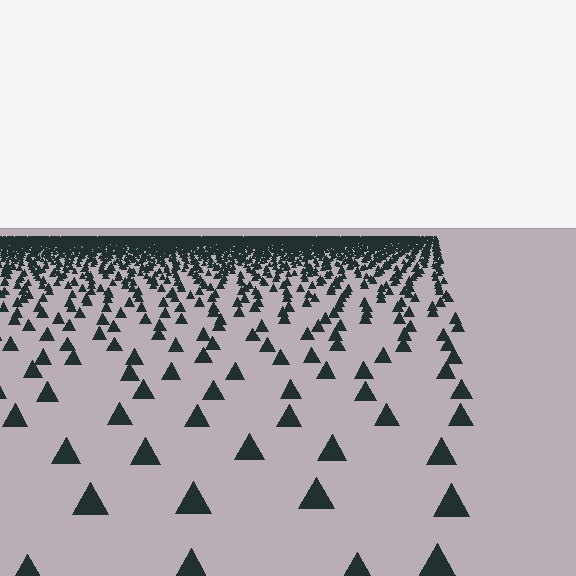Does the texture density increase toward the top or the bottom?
Density increases toward the top.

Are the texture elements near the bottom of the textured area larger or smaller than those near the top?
Larger. Near the bottom, elements are closer to the viewer and appear at a bigger on-screen size.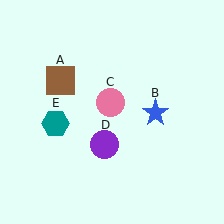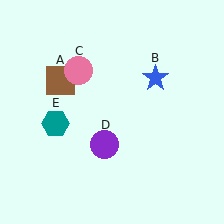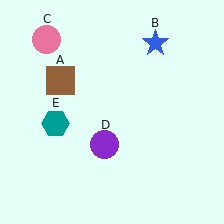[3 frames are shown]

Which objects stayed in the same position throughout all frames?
Brown square (object A) and purple circle (object D) and teal hexagon (object E) remained stationary.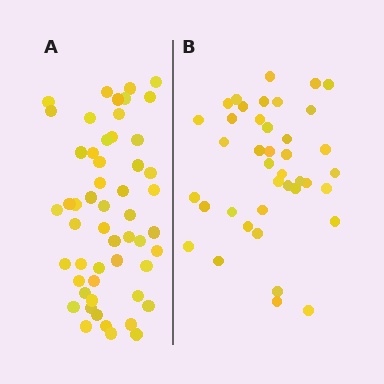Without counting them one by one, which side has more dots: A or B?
Region A (the left region) has more dots.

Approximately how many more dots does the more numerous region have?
Region A has approximately 15 more dots than region B.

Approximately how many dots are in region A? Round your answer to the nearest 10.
About 50 dots. (The exact count is 53, which rounds to 50.)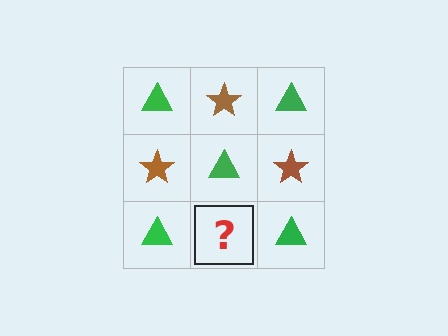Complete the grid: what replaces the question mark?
The question mark should be replaced with a brown star.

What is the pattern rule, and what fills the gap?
The rule is that it alternates green triangle and brown star in a checkerboard pattern. The gap should be filled with a brown star.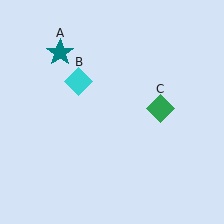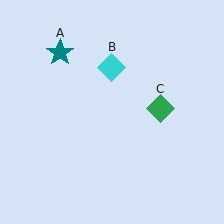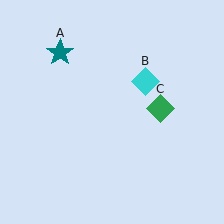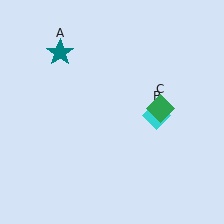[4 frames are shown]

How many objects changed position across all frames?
1 object changed position: cyan diamond (object B).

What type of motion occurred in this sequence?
The cyan diamond (object B) rotated clockwise around the center of the scene.